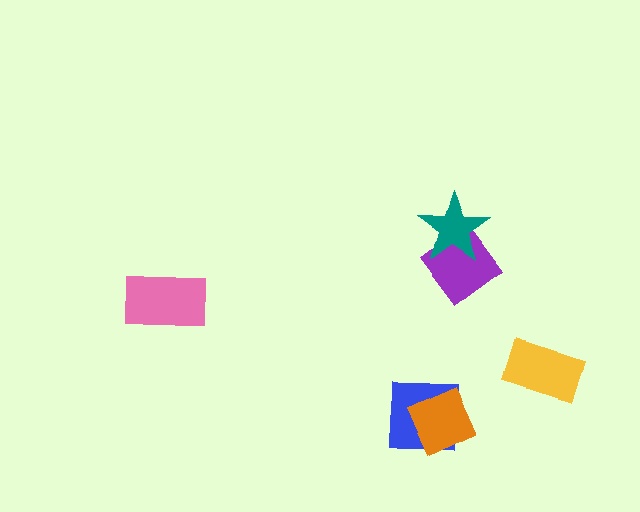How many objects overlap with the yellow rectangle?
0 objects overlap with the yellow rectangle.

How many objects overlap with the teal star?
1 object overlaps with the teal star.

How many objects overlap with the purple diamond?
1 object overlaps with the purple diamond.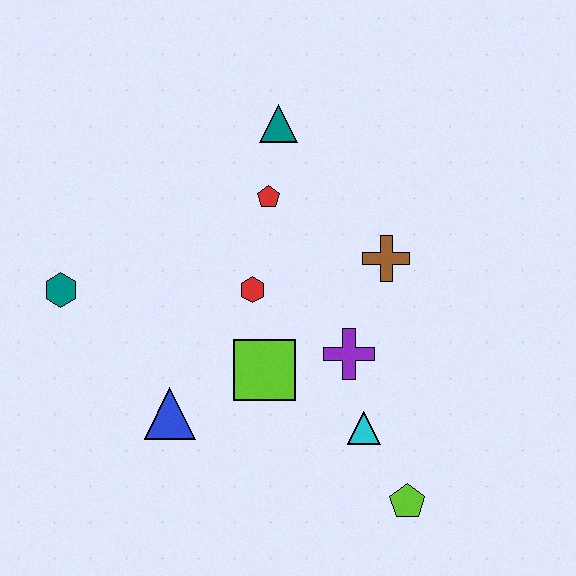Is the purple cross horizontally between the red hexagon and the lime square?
No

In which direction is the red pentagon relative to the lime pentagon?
The red pentagon is above the lime pentagon.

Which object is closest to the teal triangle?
The red pentagon is closest to the teal triangle.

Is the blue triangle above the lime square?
No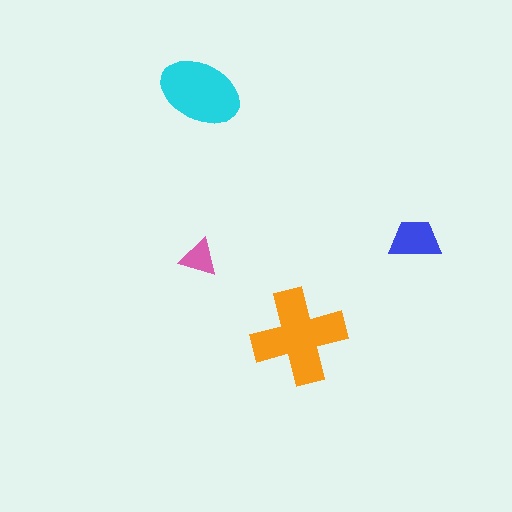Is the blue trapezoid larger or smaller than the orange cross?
Smaller.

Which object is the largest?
The orange cross.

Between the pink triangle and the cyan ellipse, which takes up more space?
The cyan ellipse.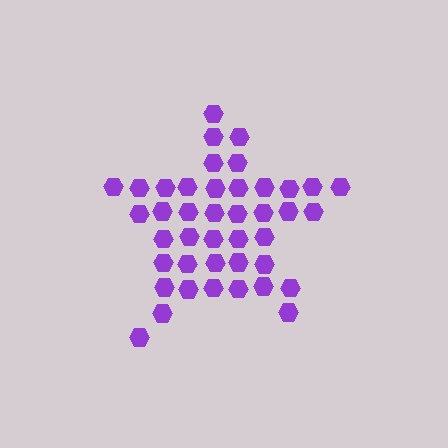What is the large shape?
The large shape is a star.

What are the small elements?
The small elements are hexagons.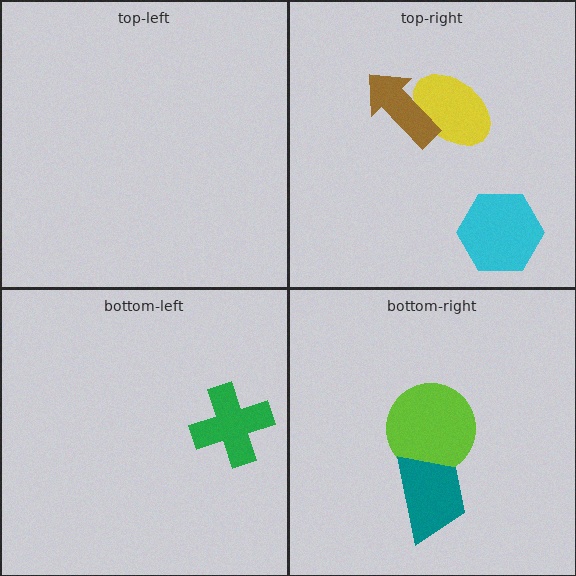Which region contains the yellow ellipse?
The top-right region.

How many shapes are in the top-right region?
3.